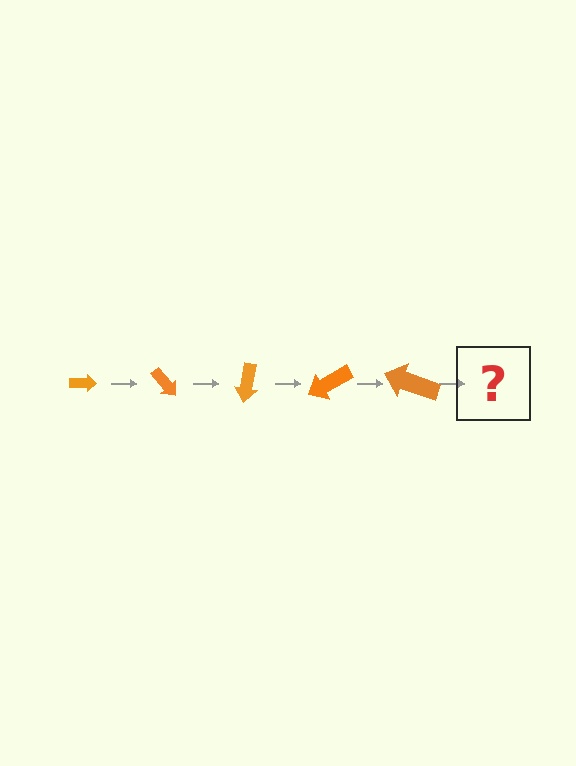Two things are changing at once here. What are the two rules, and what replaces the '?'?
The two rules are that the arrow grows larger each step and it rotates 50 degrees each step. The '?' should be an arrow, larger than the previous one and rotated 250 degrees from the start.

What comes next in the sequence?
The next element should be an arrow, larger than the previous one and rotated 250 degrees from the start.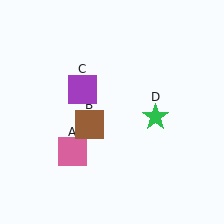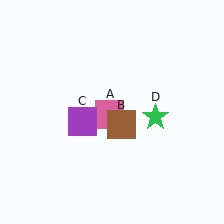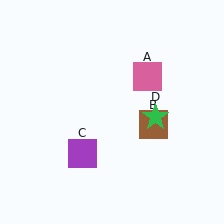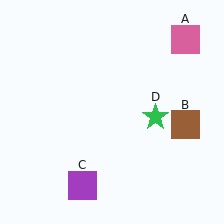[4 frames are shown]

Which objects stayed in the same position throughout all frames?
Green star (object D) remained stationary.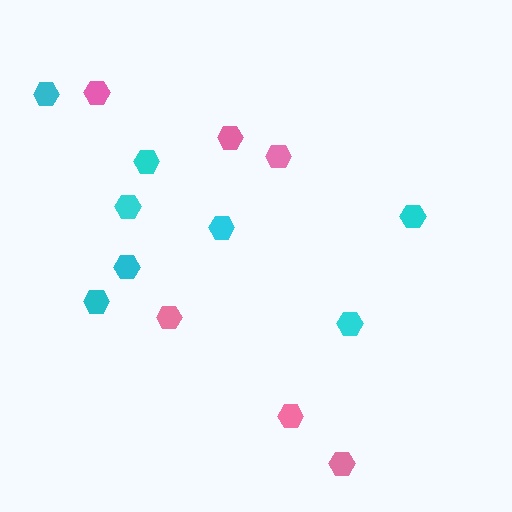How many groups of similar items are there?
There are 2 groups: one group of cyan hexagons (8) and one group of pink hexagons (6).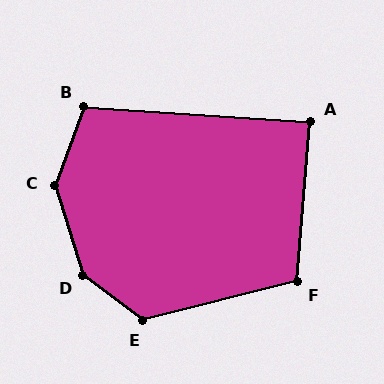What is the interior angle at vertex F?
Approximately 109 degrees (obtuse).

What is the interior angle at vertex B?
Approximately 107 degrees (obtuse).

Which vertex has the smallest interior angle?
A, at approximately 89 degrees.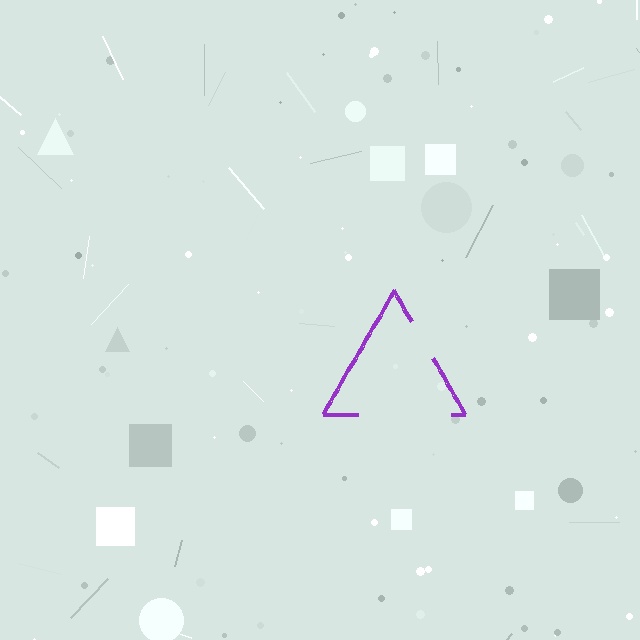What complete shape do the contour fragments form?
The contour fragments form a triangle.